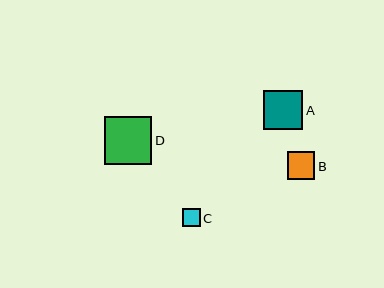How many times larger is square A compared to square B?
Square A is approximately 1.4 times the size of square B.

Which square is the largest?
Square D is the largest with a size of approximately 47 pixels.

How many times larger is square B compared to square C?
Square B is approximately 1.6 times the size of square C.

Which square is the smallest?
Square C is the smallest with a size of approximately 18 pixels.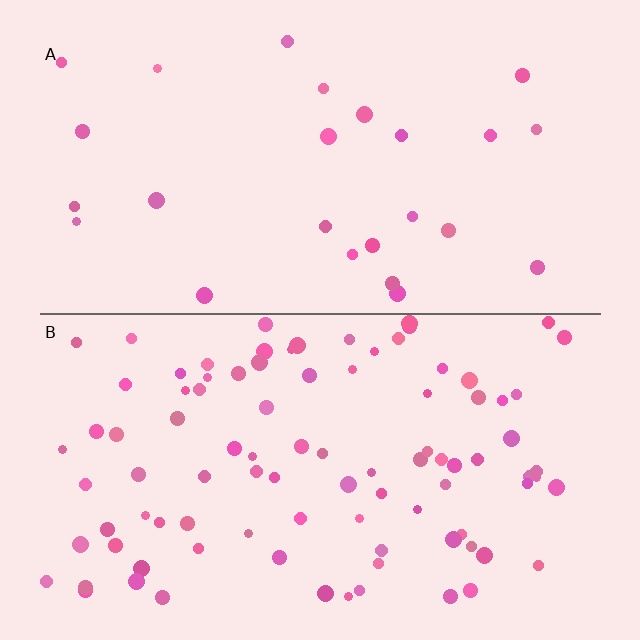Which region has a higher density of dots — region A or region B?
B (the bottom).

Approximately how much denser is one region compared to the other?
Approximately 3.6× — region B over region A.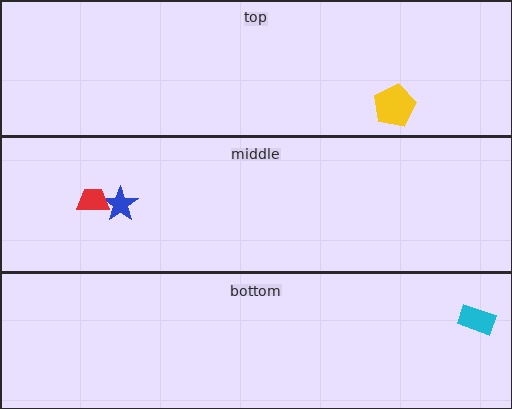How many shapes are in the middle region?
2.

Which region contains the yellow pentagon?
The top region.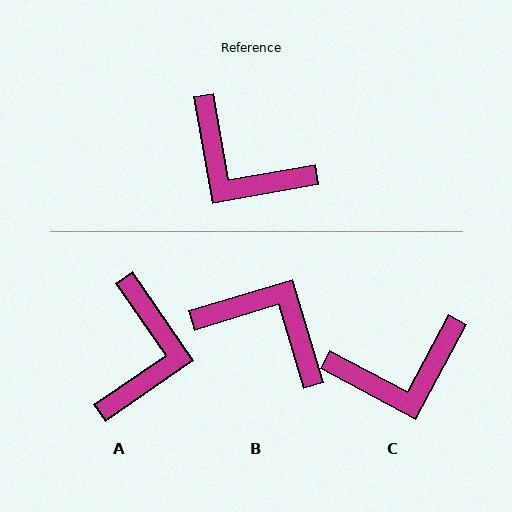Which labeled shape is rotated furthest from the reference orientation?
B, about 173 degrees away.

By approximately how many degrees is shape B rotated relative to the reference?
Approximately 173 degrees clockwise.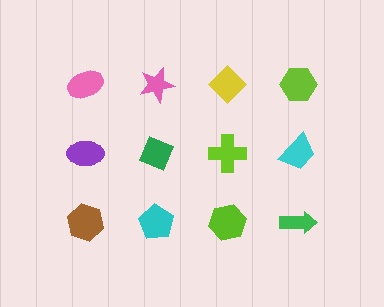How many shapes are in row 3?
4 shapes.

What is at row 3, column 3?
A lime hexagon.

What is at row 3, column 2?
A cyan pentagon.